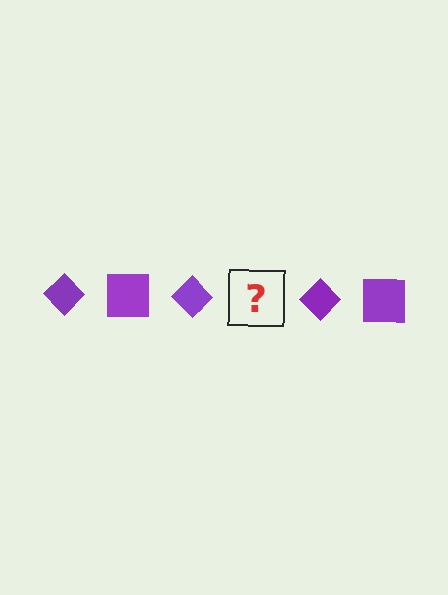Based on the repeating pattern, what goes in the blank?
The blank should be a purple square.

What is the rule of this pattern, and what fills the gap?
The rule is that the pattern cycles through diamond, square shapes in purple. The gap should be filled with a purple square.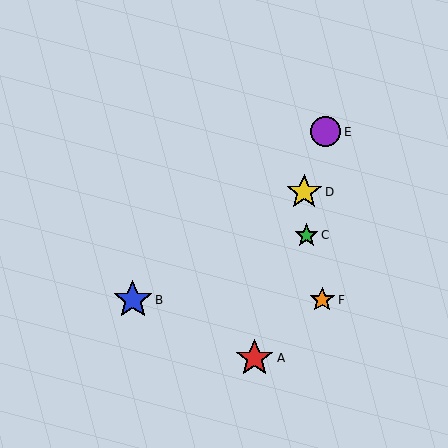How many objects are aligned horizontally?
2 objects (B, F) are aligned horizontally.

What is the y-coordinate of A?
Object A is at y≈358.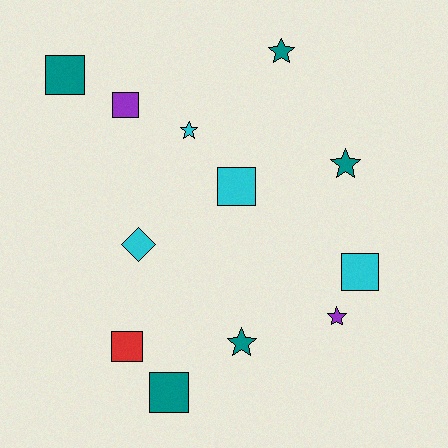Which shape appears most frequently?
Square, with 6 objects.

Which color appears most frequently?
Teal, with 5 objects.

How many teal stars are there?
There are 3 teal stars.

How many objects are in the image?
There are 12 objects.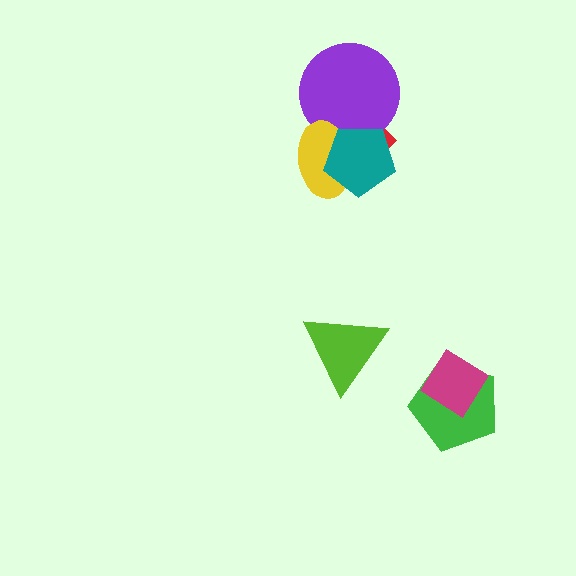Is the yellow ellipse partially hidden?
Yes, it is partially covered by another shape.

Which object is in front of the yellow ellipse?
The teal pentagon is in front of the yellow ellipse.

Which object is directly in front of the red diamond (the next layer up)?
The purple circle is directly in front of the red diamond.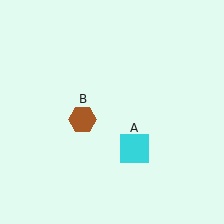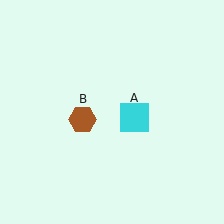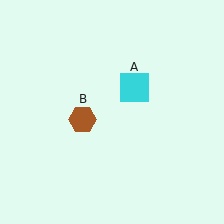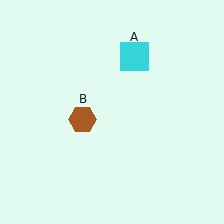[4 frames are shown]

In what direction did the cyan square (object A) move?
The cyan square (object A) moved up.